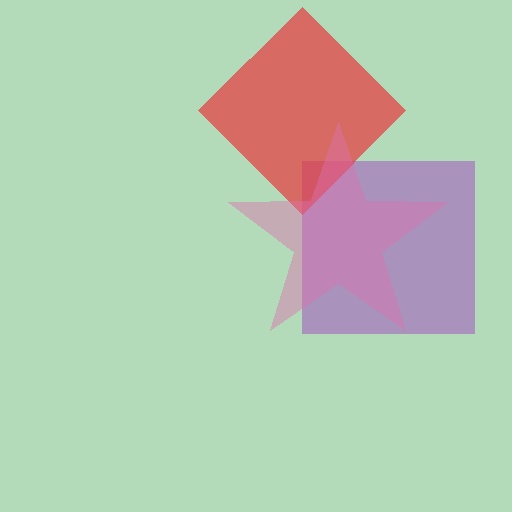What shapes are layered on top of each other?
The layered shapes are: a purple square, a red diamond, a pink star.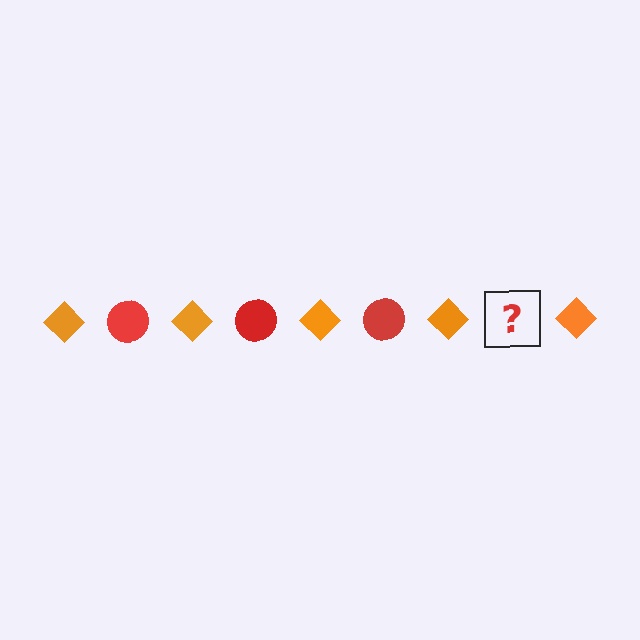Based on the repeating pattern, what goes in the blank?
The blank should be a red circle.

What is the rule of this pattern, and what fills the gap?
The rule is that the pattern alternates between orange diamond and red circle. The gap should be filled with a red circle.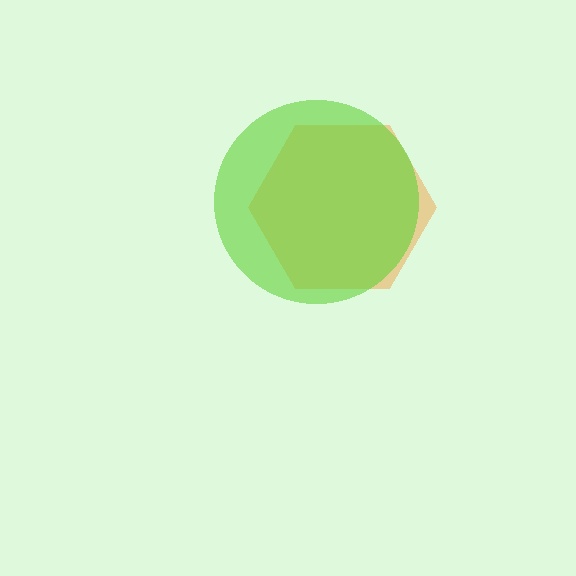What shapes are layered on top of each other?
The layered shapes are: an orange hexagon, a lime circle.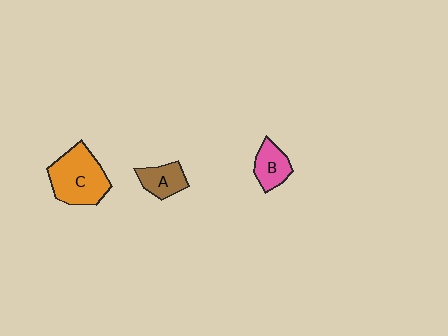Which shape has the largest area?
Shape C (orange).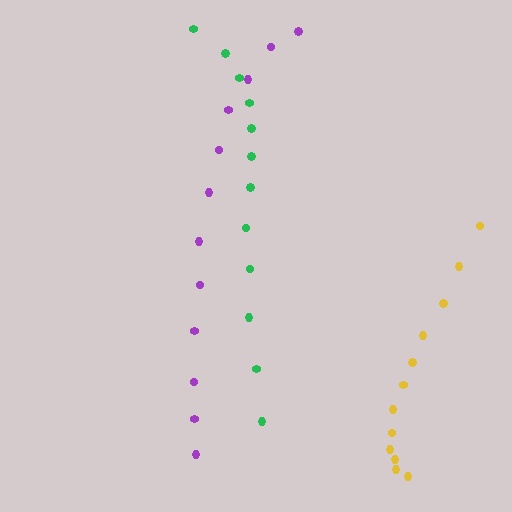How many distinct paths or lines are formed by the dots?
There are 3 distinct paths.